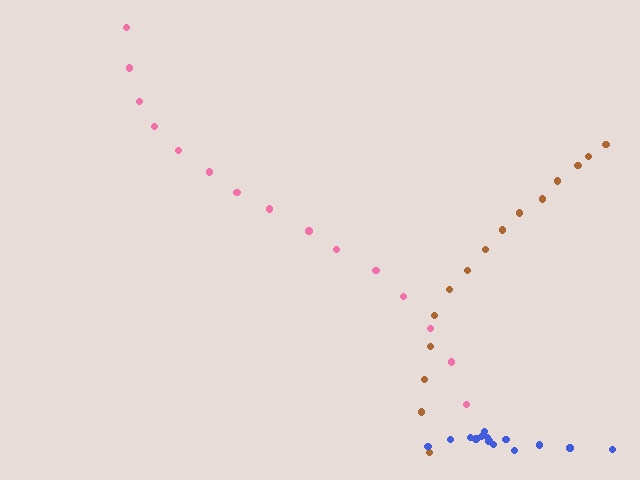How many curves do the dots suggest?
There are 3 distinct paths.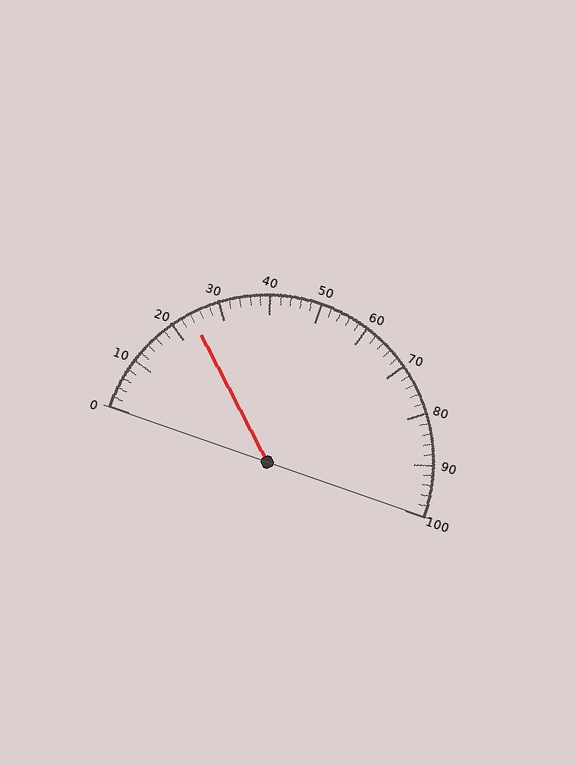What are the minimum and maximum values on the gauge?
The gauge ranges from 0 to 100.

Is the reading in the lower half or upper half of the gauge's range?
The reading is in the lower half of the range (0 to 100).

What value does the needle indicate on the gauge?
The needle indicates approximately 24.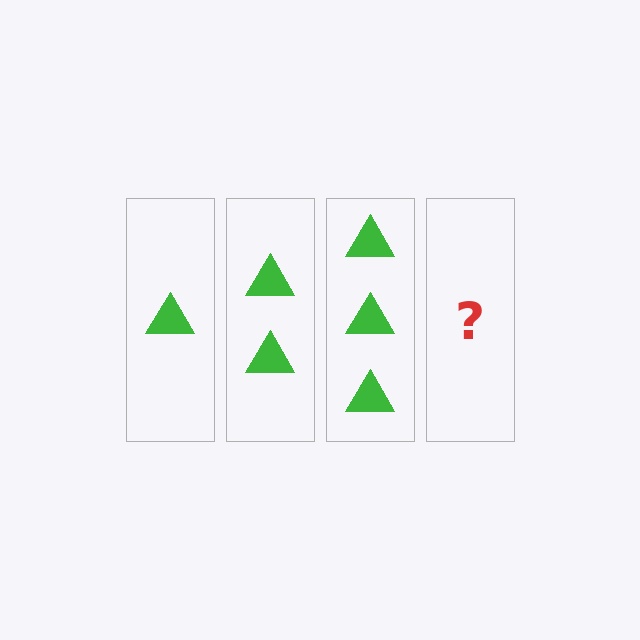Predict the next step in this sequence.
The next step is 4 triangles.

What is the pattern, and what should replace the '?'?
The pattern is that each step adds one more triangle. The '?' should be 4 triangles.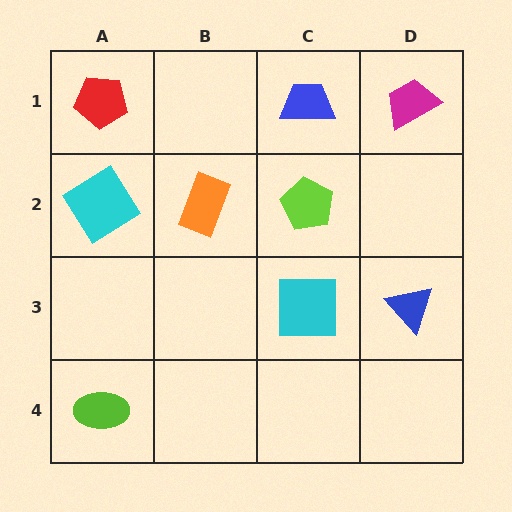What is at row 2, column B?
An orange rectangle.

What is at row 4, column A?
A lime ellipse.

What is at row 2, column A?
A cyan diamond.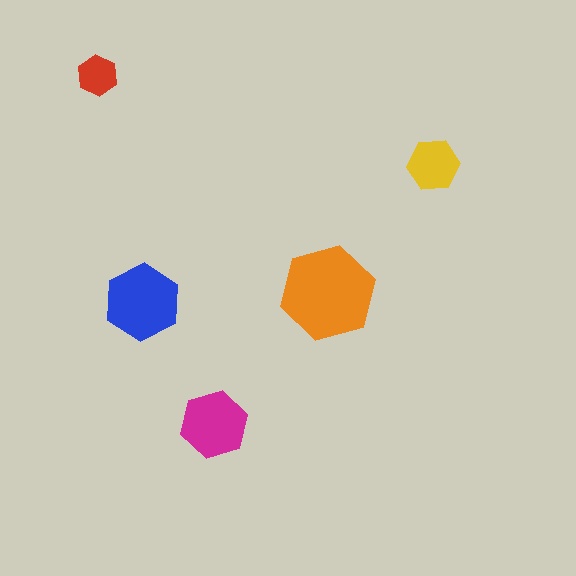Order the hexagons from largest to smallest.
the orange one, the blue one, the magenta one, the yellow one, the red one.